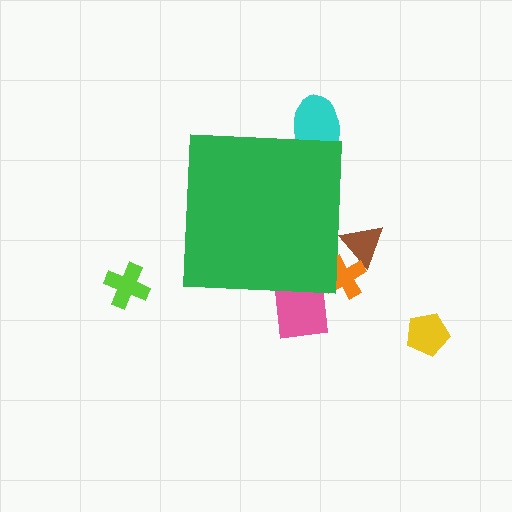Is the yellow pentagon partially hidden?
No, the yellow pentagon is fully visible.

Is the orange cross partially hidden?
Yes, the orange cross is partially hidden behind the green square.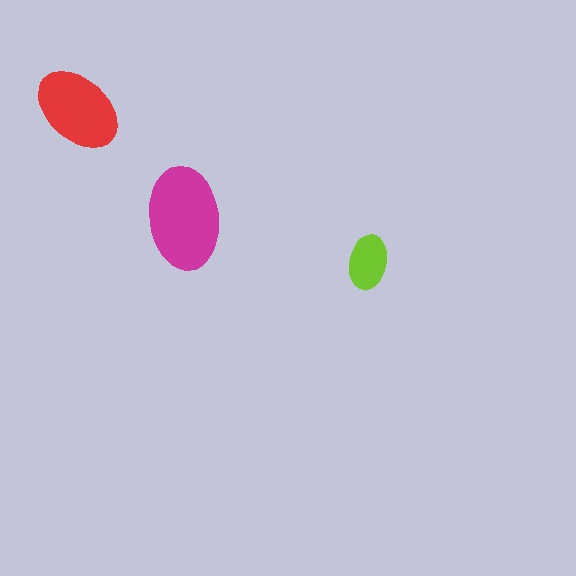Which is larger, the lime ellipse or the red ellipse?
The red one.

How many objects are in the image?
There are 3 objects in the image.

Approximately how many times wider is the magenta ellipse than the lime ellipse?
About 2 times wider.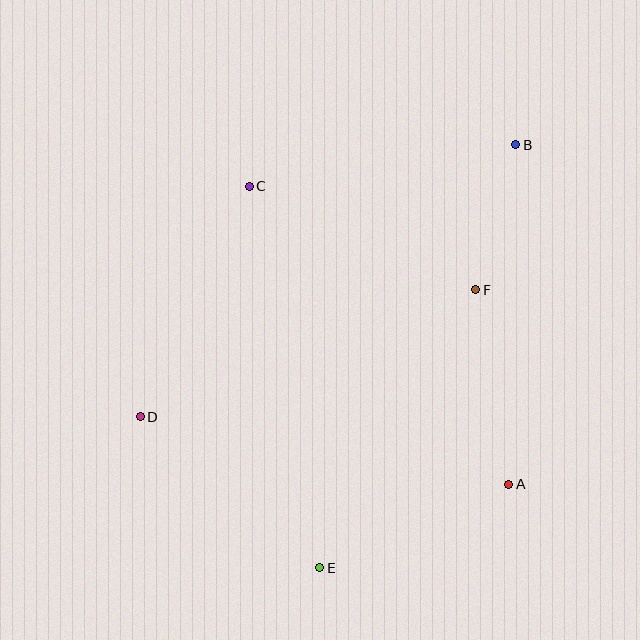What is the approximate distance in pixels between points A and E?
The distance between A and E is approximately 207 pixels.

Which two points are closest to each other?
Points B and F are closest to each other.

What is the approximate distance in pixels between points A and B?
The distance between A and B is approximately 340 pixels.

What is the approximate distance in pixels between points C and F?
The distance between C and F is approximately 250 pixels.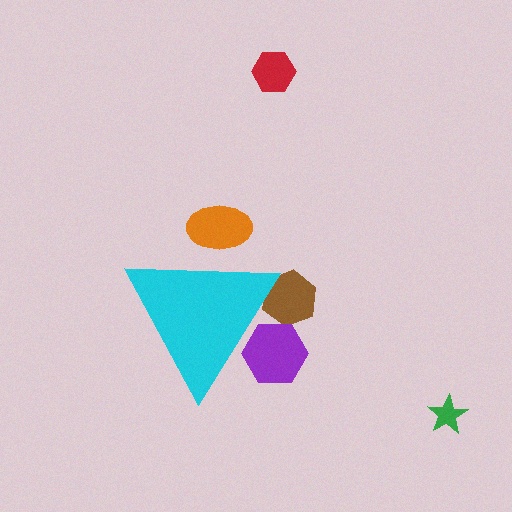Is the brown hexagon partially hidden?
Yes, the brown hexagon is partially hidden behind the cyan triangle.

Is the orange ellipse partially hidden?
Yes, the orange ellipse is partially hidden behind the cyan triangle.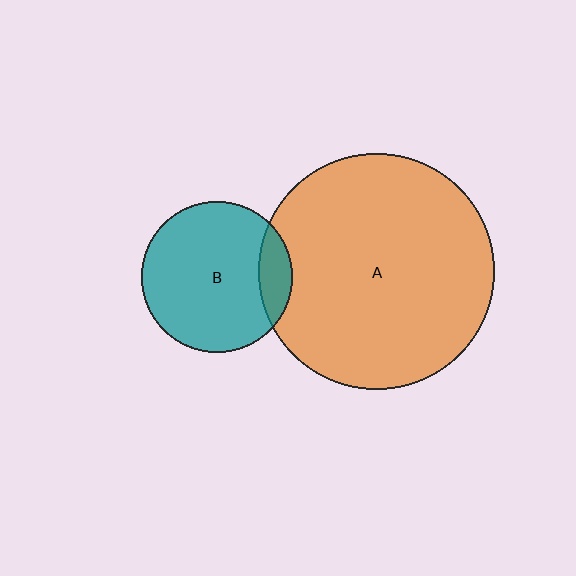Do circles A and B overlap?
Yes.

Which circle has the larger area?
Circle A (orange).